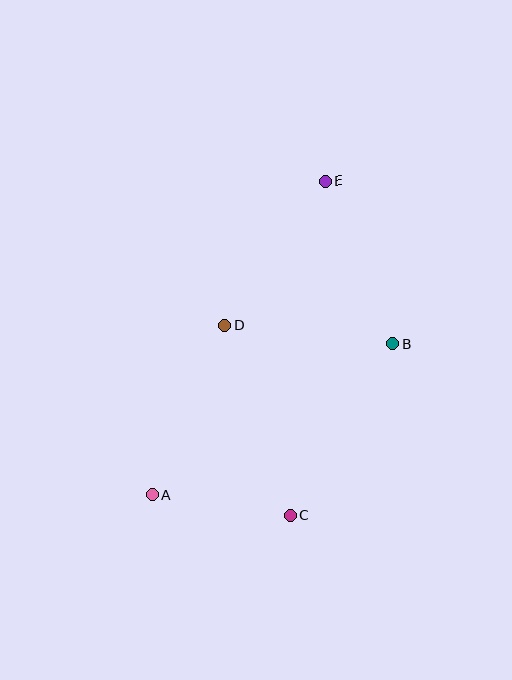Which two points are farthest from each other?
Points A and E are farthest from each other.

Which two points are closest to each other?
Points A and C are closest to each other.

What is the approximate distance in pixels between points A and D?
The distance between A and D is approximately 184 pixels.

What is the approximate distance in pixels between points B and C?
The distance between B and C is approximately 199 pixels.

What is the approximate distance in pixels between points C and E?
The distance between C and E is approximately 336 pixels.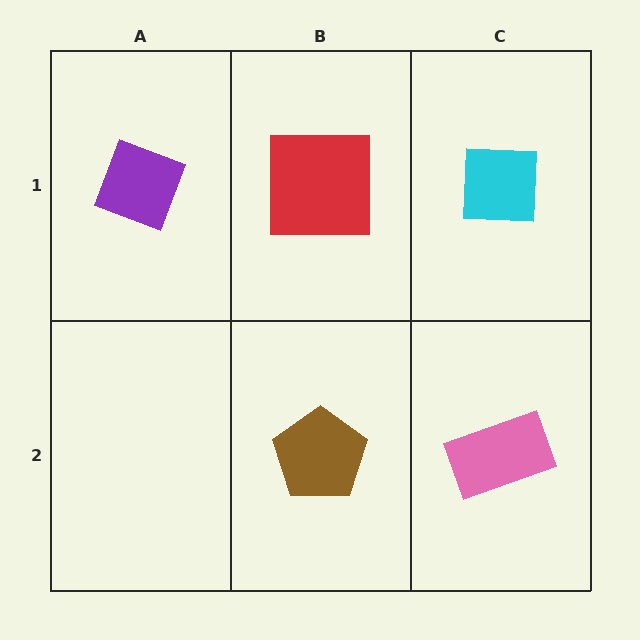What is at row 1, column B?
A red square.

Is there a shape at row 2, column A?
No, that cell is empty.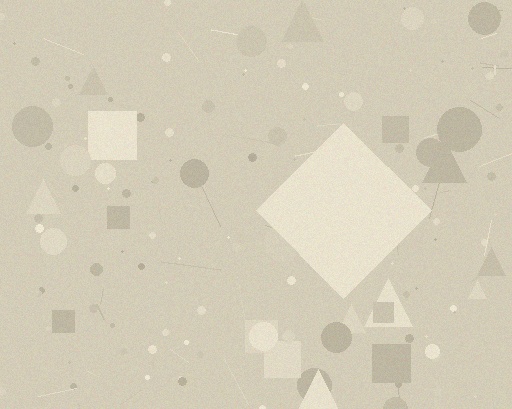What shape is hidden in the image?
A diamond is hidden in the image.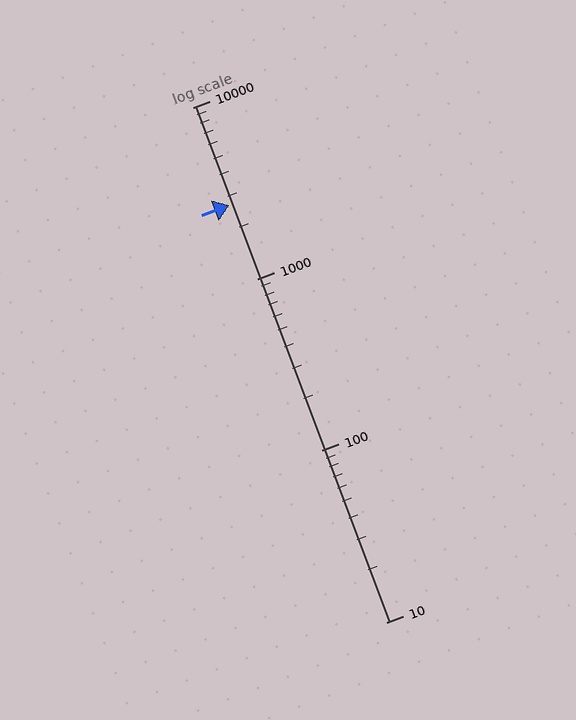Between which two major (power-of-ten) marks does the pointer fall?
The pointer is between 1000 and 10000.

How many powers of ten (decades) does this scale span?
The scale spans 3 decades, from 10 to 10000.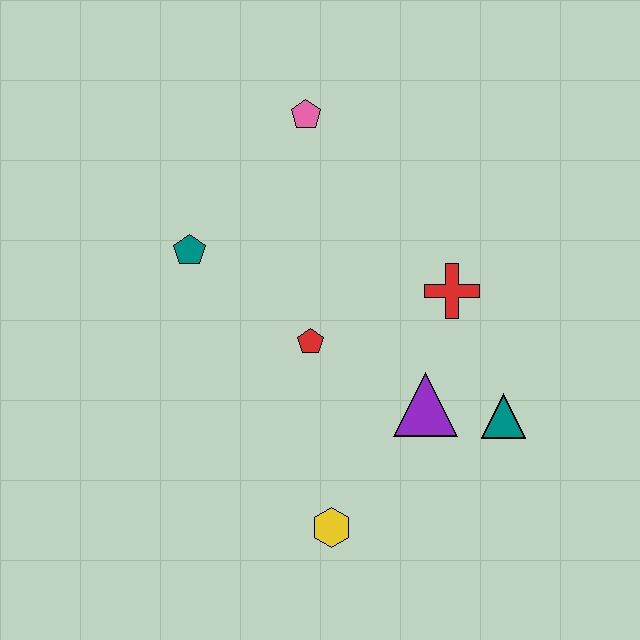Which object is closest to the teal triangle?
The purple triangle is closest to the teal triangle.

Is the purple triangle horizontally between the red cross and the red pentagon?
Yes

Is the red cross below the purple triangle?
No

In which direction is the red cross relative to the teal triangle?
The red cross is above the teal triangle.